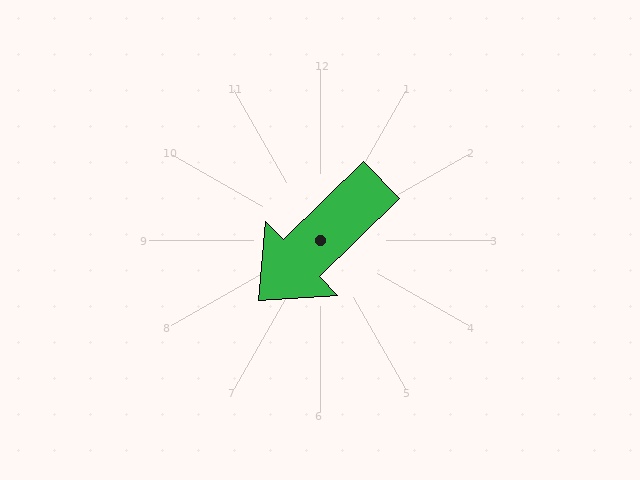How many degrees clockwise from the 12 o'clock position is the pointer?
Approximately 226 degrees.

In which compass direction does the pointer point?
Southwest.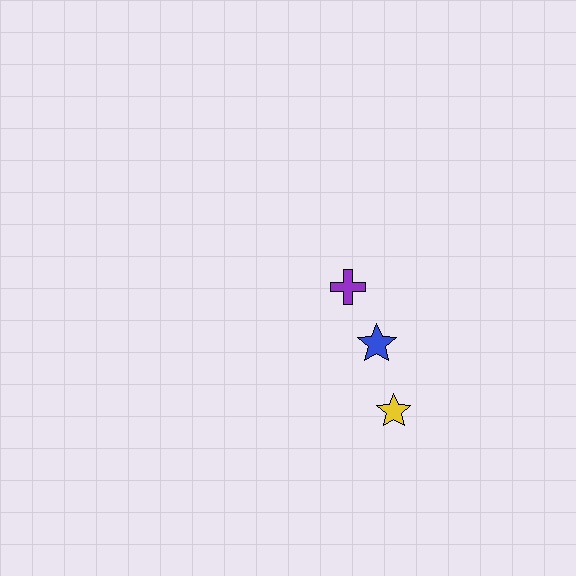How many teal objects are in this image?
There are no teal objects.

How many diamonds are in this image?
There are no diamonds.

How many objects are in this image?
There are 3 objects.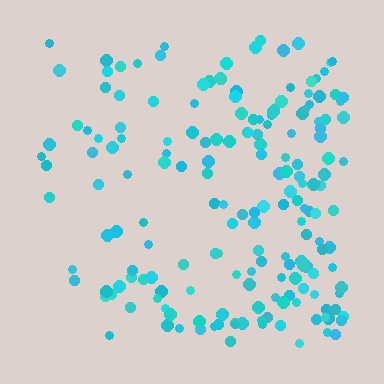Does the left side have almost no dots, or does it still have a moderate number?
Still a moderate number, just noticeably fewer than the right.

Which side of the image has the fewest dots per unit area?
The left.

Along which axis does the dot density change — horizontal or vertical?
Horizontal.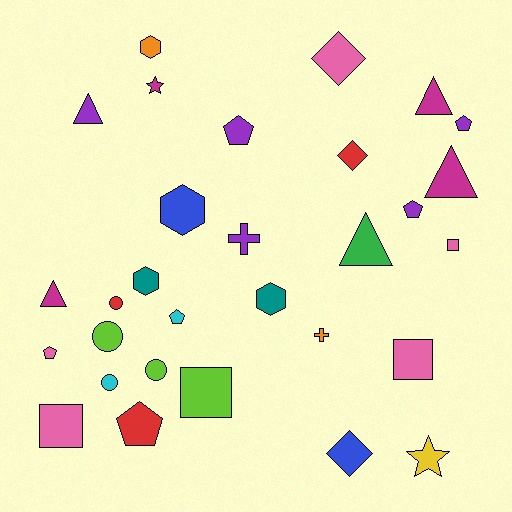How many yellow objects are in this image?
There is 1 yellow object.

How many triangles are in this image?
There are 5 triangles.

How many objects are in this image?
There are 30 objects.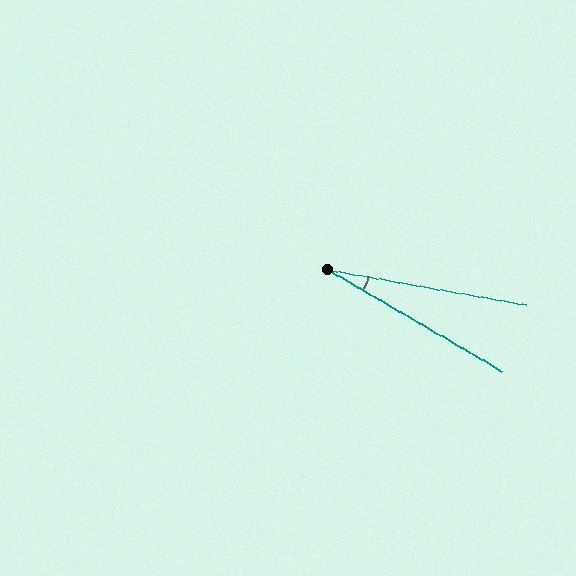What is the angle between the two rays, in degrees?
Approximately 20 degrees.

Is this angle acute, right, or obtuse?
It is acute.